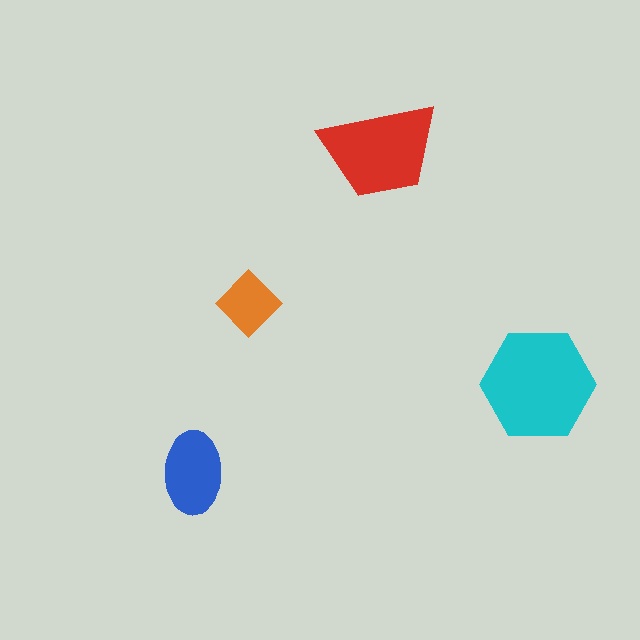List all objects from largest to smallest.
The cyan hexagon, the red trapezoid, the blue ellipse, the orange diamond.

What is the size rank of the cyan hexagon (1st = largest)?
1st.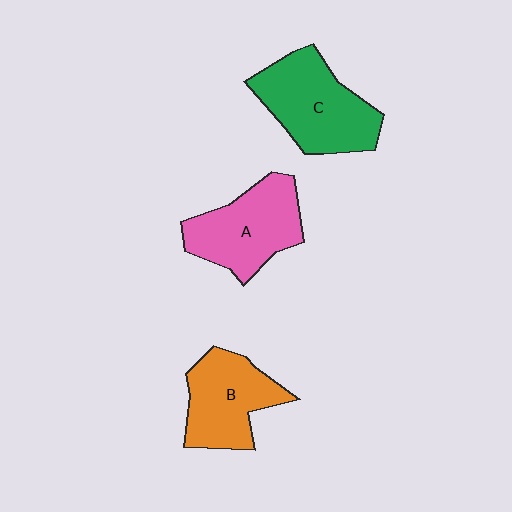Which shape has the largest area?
Shape C (green).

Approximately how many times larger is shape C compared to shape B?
Approximately 1.2 times.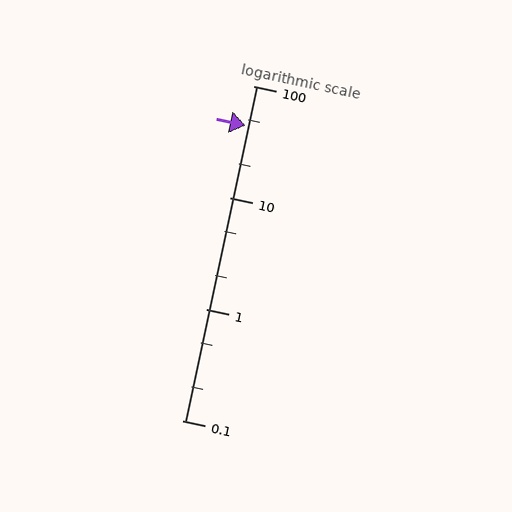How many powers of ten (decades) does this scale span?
The scale spans 3 decades, from 0.1 to 100.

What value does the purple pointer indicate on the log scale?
The pointer indicates approximately 44.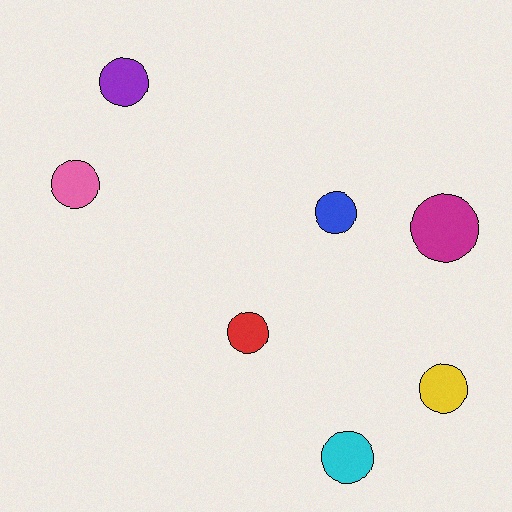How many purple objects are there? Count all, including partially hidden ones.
There is 1 purple object.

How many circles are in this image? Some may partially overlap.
There are 7 circles.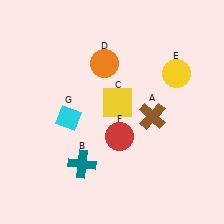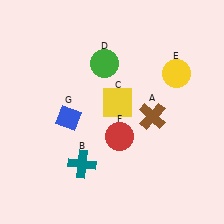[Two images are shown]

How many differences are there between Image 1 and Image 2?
There are 2 differences between the two images.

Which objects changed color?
D changed from orange to green. G changed from cyan to blue.